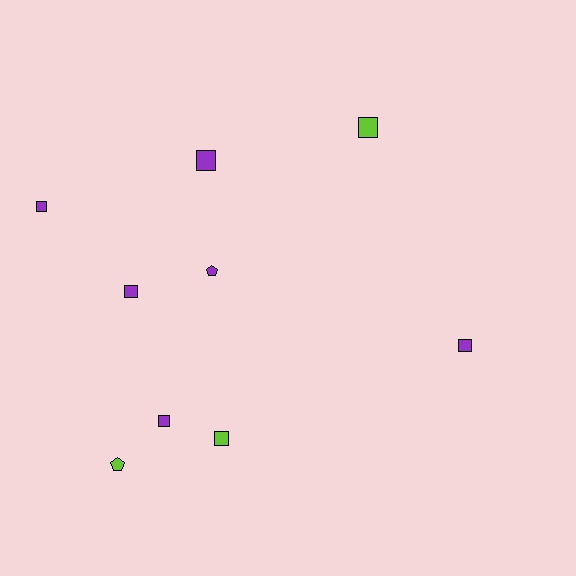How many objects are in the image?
There are 9 objects.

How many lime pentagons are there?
There is 1 lime pentagon.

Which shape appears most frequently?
Square, with 7 objects.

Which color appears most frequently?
Purple, with 6 objects.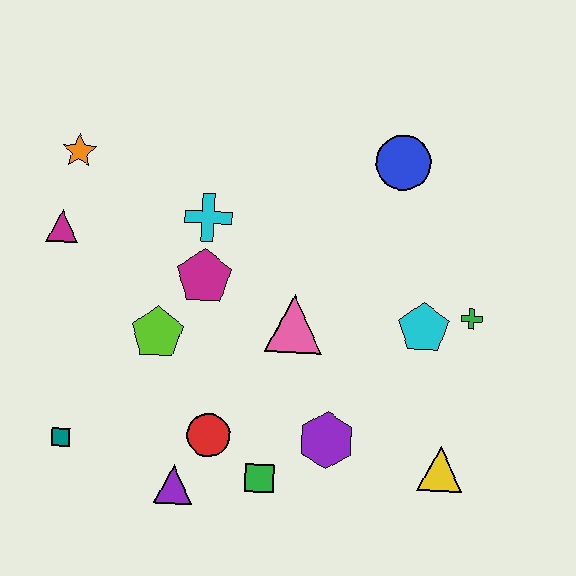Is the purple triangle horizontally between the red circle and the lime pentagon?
Yes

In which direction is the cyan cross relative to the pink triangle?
The cyan cross is above the pink triangle.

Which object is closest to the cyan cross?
The magenta pentagon is closest to the cyan cross.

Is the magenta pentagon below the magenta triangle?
Yes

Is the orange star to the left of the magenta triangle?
No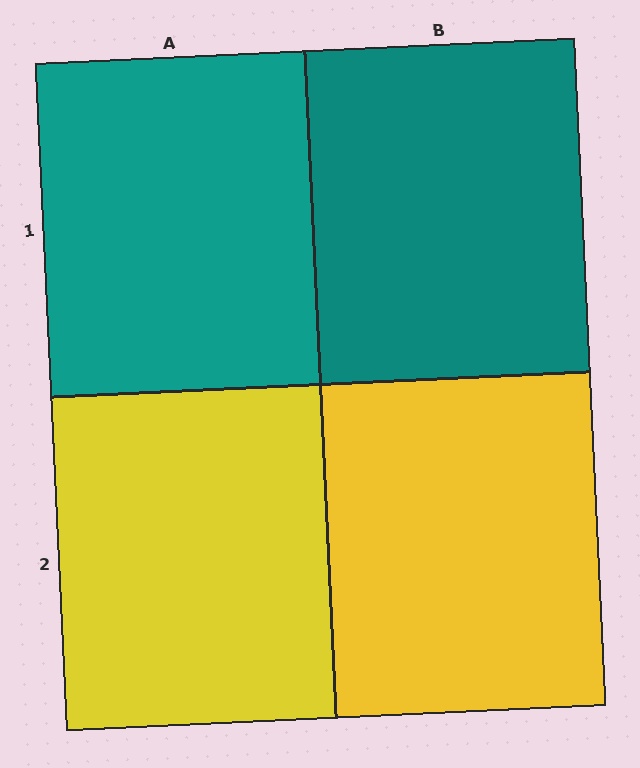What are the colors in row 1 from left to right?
Teal, teal.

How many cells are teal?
2 cells are teal.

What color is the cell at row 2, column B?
Yellow.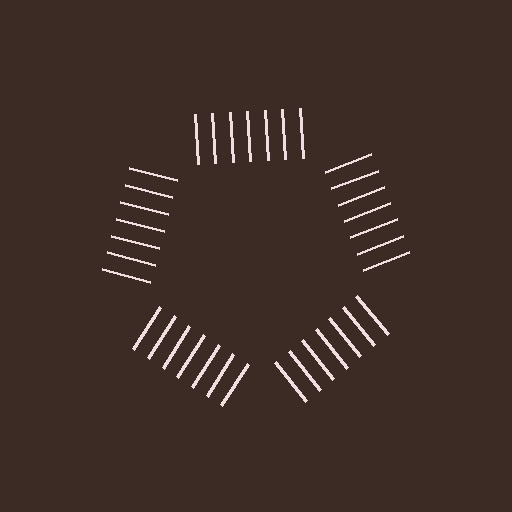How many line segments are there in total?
35 — 7 along each of the 5 edges.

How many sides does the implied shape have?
5 sides — the line-ends trace a pentagon.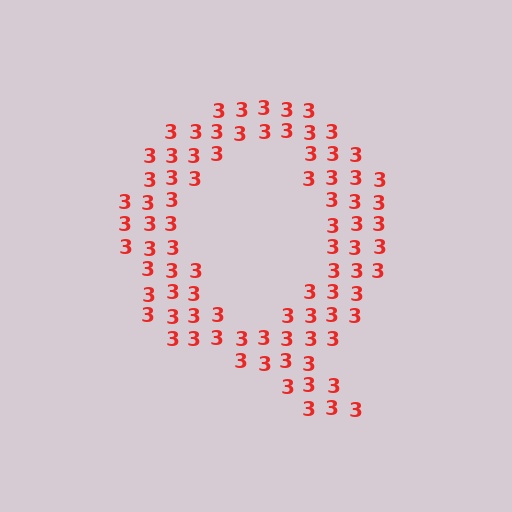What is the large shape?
The large shape is the letter Q.